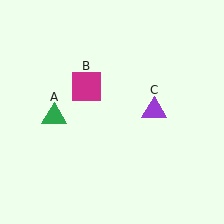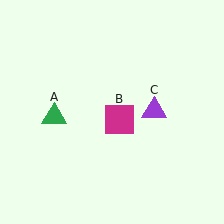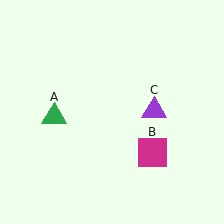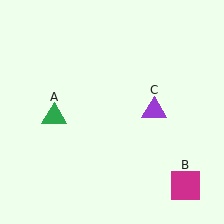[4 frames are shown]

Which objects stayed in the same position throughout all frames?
Green triangle (object A) and purple triangle (object C) remained stationary.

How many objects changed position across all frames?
1 object changed position: magenta square (object B).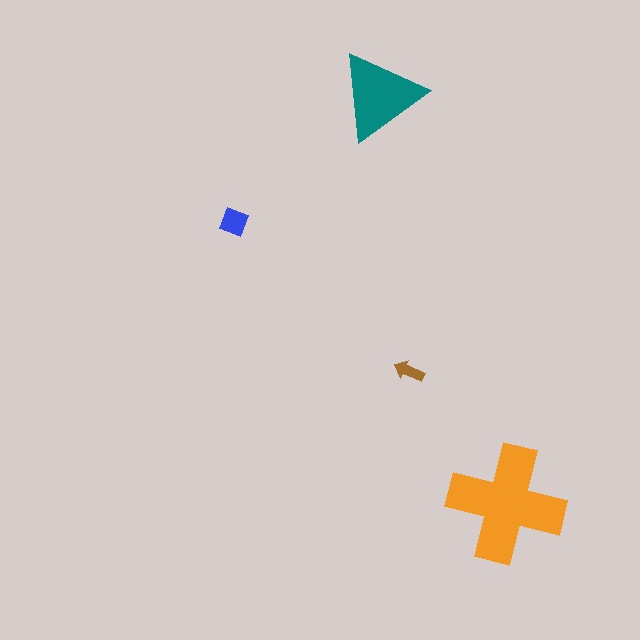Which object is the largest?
The orange cross.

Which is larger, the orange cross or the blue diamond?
The orange cross.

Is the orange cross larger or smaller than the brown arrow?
Larger.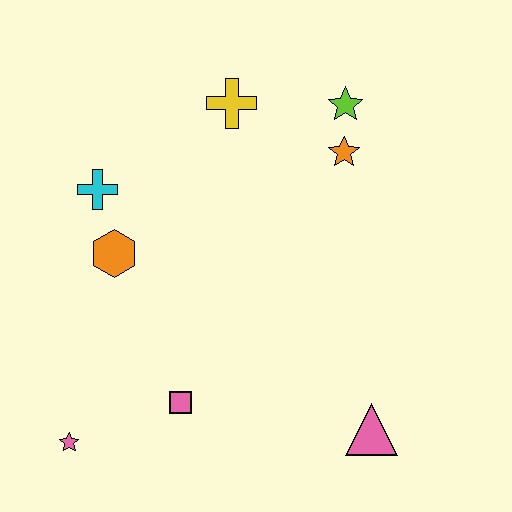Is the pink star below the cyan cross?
Yes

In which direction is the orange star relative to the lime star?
The orange star is below the lime star.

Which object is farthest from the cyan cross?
The pink triangle is farthest from the cyan cross.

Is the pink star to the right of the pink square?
No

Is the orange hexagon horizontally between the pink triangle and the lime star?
No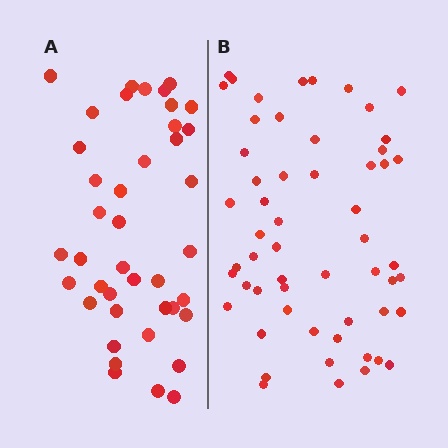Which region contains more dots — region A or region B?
Region B (the right region) has more dots.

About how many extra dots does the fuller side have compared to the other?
Region B has approximately 15 more dots than region A.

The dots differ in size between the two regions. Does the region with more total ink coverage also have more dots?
No. Region A has more total ink coverage because its dots are larger, but region B actually contains more individual dots. Total area can be misleading — the number of items is what matters here.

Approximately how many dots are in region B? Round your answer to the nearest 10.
About 60 dots. (The exact count is 56, which rounds to 60.)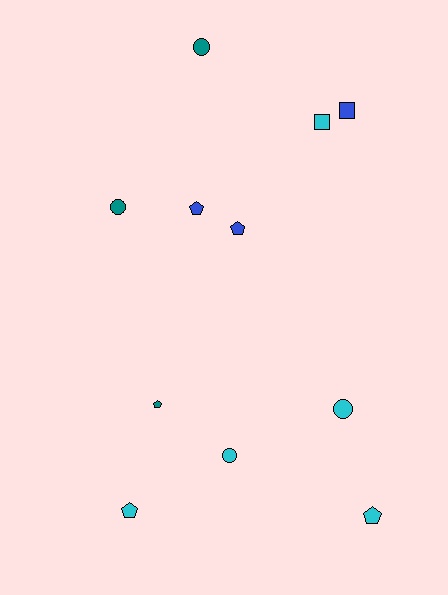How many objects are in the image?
There are 11 objects.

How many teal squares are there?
There are no teal squares.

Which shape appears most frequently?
Pentagon, with 5 objects.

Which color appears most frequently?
Cyan, with 5 objects.